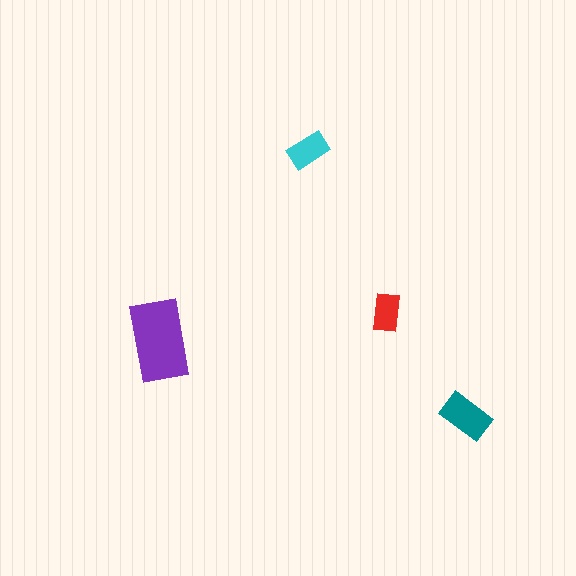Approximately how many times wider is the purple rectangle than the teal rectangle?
About 1.5 times wider.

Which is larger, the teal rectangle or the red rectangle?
The teal one.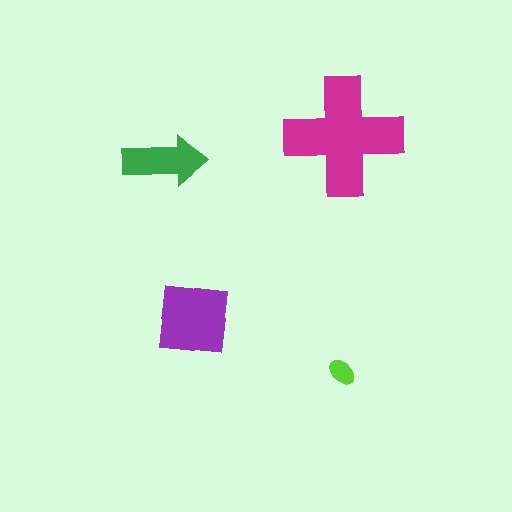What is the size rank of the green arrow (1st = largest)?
3rd.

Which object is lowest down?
The lime ellipse is bottommost.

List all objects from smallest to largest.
The lime ellipse, the green arrow, the purple square, the magenta cross.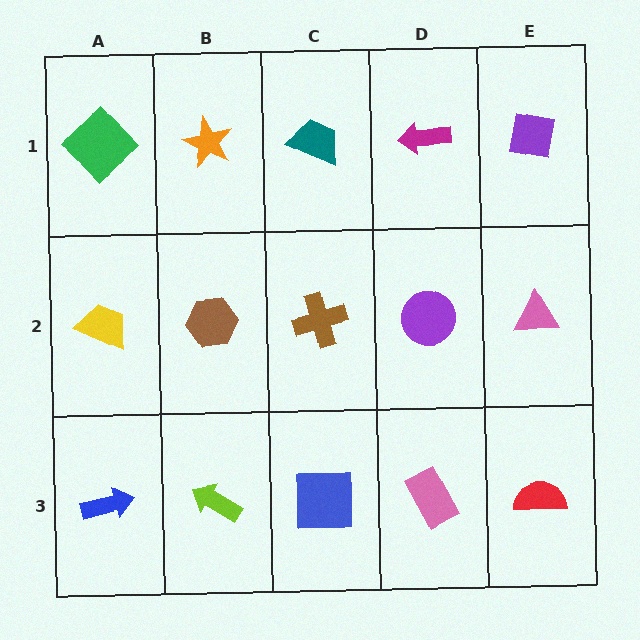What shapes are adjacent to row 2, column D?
A magenta arrow (row 1, column D), a pink rectangle (row 3, column D), a brown cross (row 2, column C), a pink triangle (row 2, column E).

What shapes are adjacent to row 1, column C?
A brown cross (row 2, column C), an orange star (row 1, column B), a magenta arrow (row 1, column D).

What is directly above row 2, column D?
A magenta arrow.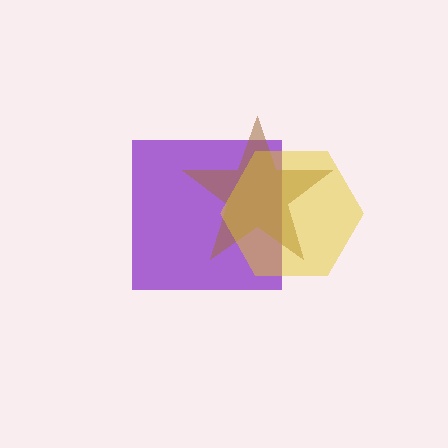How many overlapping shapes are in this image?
There are 3 overlapping shapes in the image.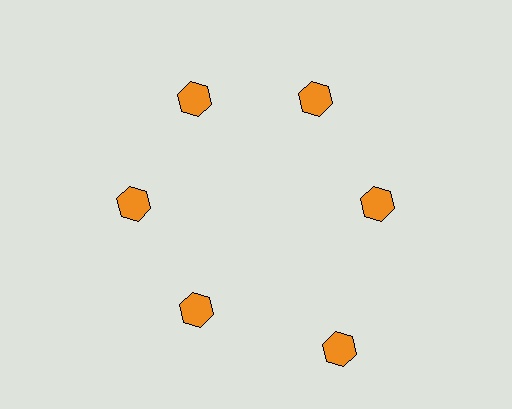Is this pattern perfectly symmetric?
No. The 6 orange hexagons are arranged in a ring, but one element near the 5 o'clock position is pushed outward from the center, breaking the 6-fold rotational symmetry.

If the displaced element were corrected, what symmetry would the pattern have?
It would have 6-fold rotational symmetry — the pattern would map onto itself every 60 degrees.